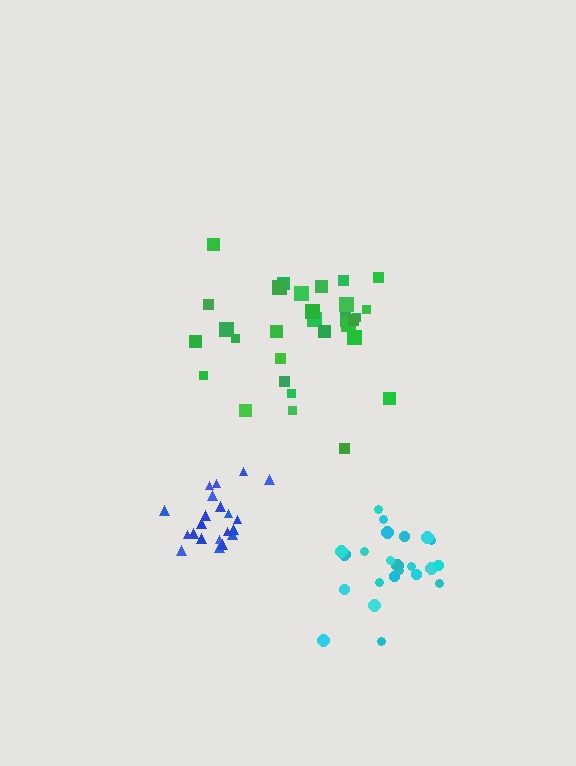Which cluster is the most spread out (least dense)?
Green.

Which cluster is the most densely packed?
Blue.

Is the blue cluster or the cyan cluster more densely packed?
Blue.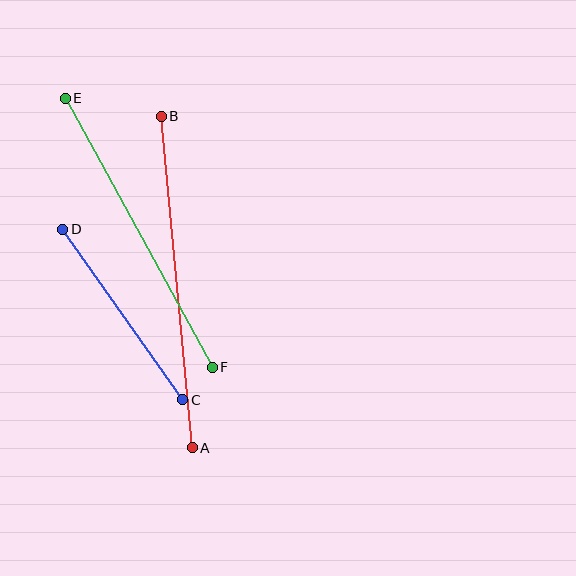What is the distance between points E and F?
The distance is approximately 306 pixels.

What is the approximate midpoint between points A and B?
The midpoint is at approximately (177, 282) pixels.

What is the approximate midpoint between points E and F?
The midpoint is at approximately (139, 233) pixels.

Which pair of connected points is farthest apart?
Points A and B are farthest apart.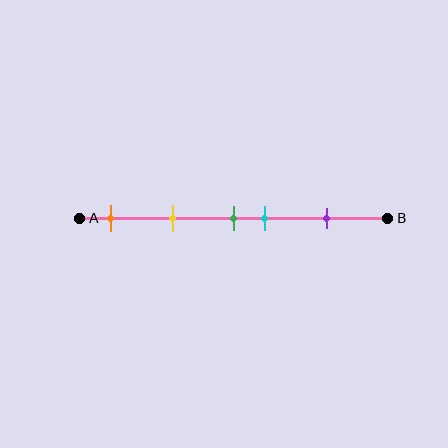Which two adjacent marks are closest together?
The green and cyan marks are the closest adjacent pair.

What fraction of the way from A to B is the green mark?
The green mark is approximately 50% (0.5) of the way from A to B.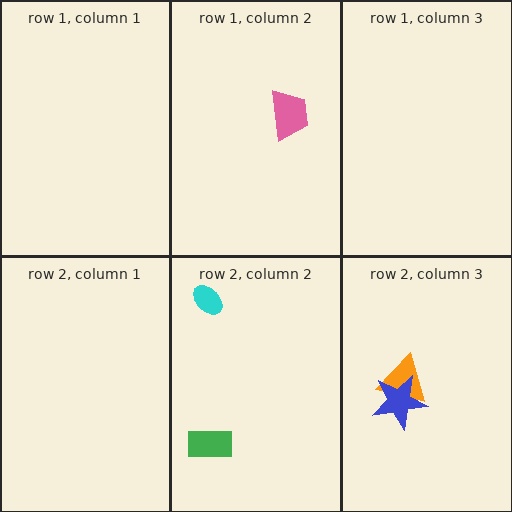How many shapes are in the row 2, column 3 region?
2.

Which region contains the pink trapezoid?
The row 1, column 2 region.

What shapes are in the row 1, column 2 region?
The pink trapezoid.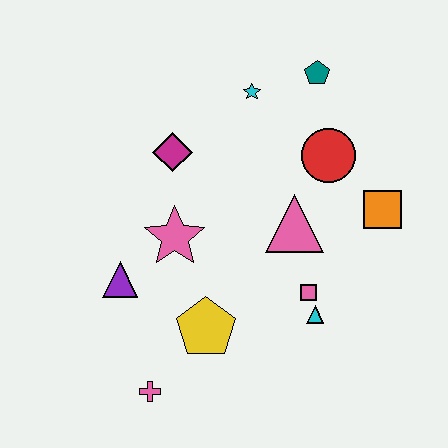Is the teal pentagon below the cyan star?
No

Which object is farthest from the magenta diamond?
The pink cross is farthest from the magenta diamond.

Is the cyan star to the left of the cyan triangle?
Yes